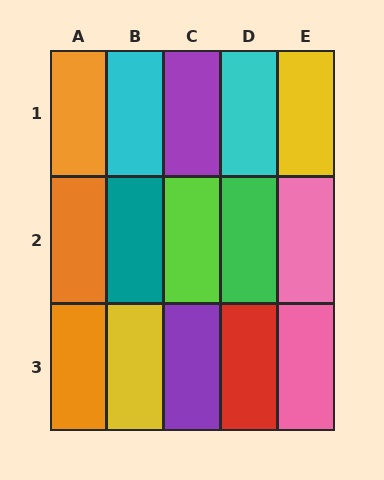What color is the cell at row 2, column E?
Pink.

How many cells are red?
1 cell is red.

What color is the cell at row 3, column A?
Orange.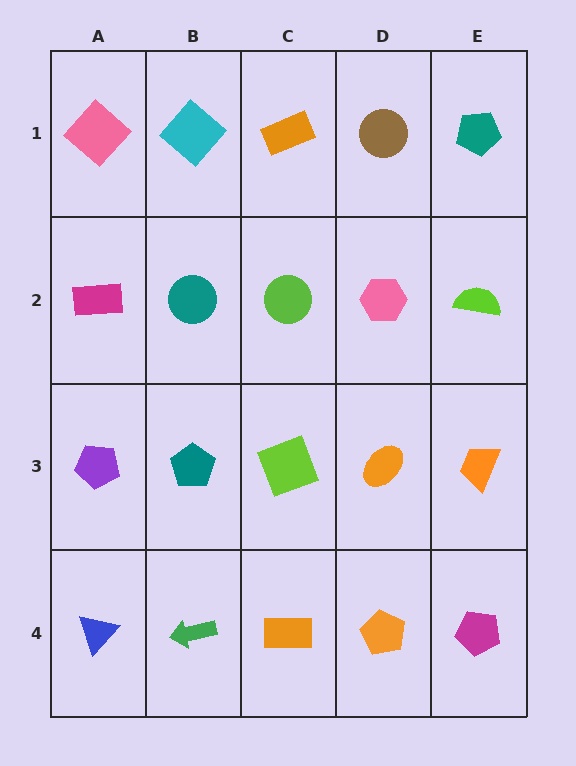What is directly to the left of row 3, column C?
A teal pentagon.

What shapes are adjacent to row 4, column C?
A lime square (row 3, column C), a green arrow (row 4, column B), an orange pentagon (row 4, column D).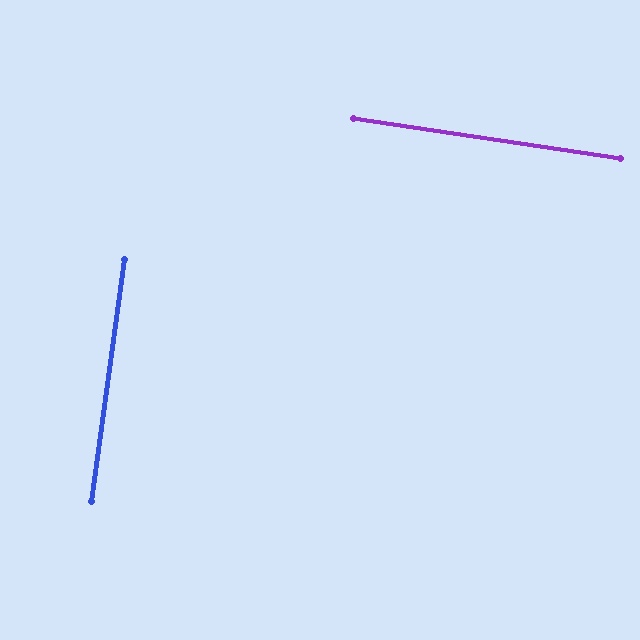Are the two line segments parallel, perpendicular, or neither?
Perpendicular — they meet at approximately 89°.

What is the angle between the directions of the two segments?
Approximately 89 degrees.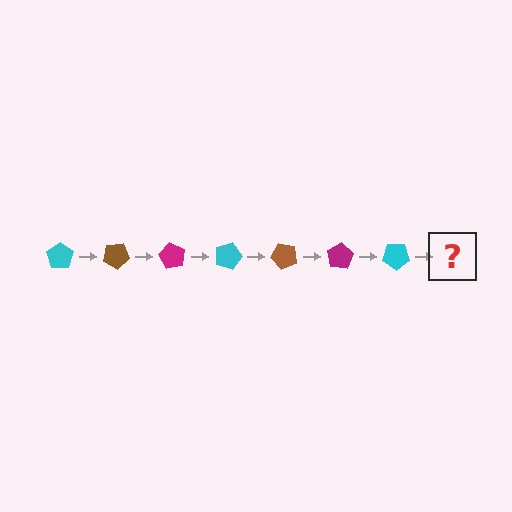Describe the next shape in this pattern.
It should be a brown pentagon, rotated 210 degrees from the start.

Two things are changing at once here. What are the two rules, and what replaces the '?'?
The two rules are that it rotates 30 degrees each step and the color cycles through cyan, brown, and magenta. The '?' should be a brown pentagon, rotated 210 degrees from the start.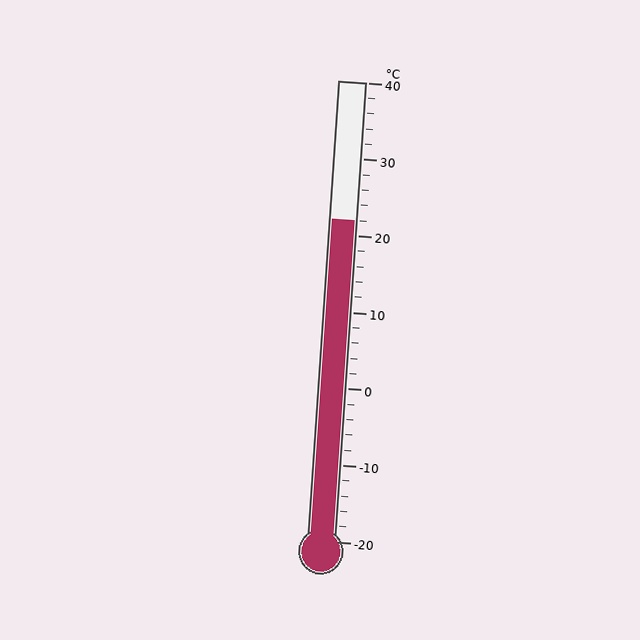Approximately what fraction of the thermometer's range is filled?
The thermometer is filled to approximately 70% of its range.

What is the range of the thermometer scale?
The thermometer scale ranges from -20°C to 40°C.